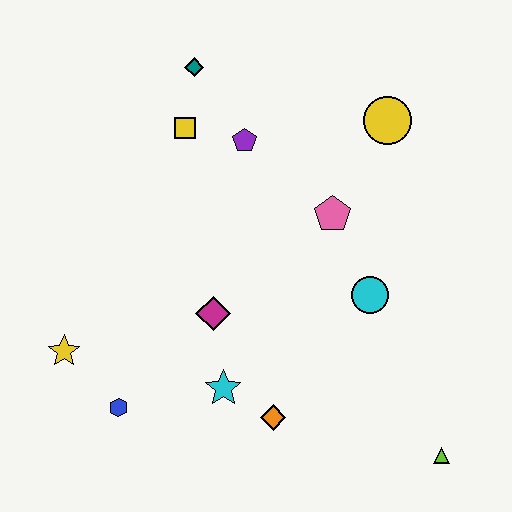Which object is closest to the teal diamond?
The yellow square is closest to the teal diamond.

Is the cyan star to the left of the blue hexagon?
No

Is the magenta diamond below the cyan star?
No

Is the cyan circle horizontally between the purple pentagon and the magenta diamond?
No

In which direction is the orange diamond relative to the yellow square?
The orange diamond is below the yellow square.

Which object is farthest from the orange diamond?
The teal diamond is farthest from the orange diamond.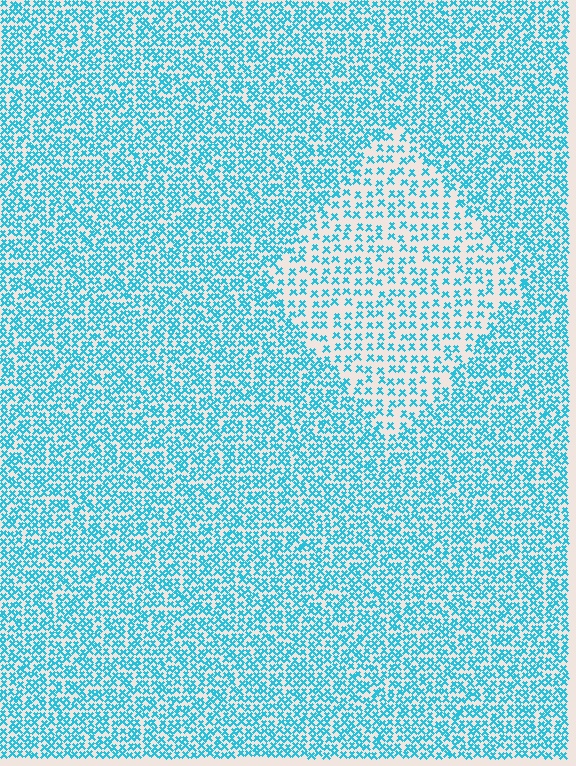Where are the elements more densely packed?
The elements are more densely packed outside the diamond boundary.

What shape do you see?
I see a diamond.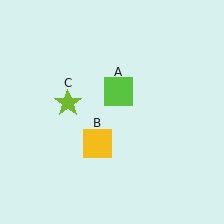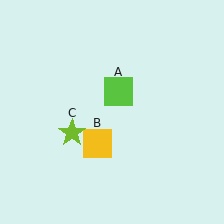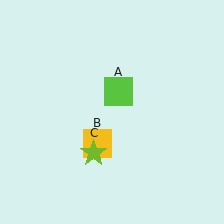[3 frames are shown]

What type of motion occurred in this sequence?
The lime star (object C) rotated counterclockwise around the center of the scene.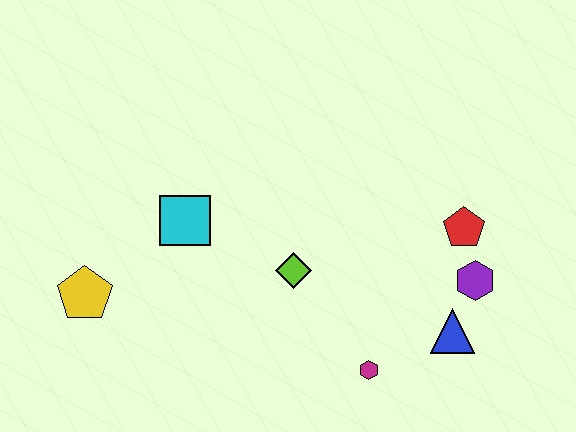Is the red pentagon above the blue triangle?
Yes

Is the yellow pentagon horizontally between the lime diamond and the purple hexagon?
No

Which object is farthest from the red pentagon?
The yellow pentagon is farthest from the red pentagon.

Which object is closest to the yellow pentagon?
The cyan square is closest to the yellow pentagon.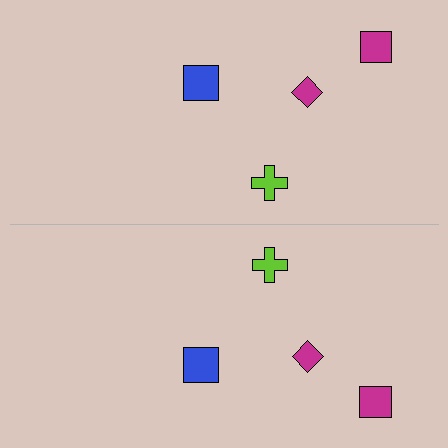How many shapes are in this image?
There are 8 shapes in this image.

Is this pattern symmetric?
Yes, this pattern has bilateral (reflection) symmetry.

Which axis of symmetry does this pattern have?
The pattern has a horizontal axis of symmetry running through the center of the image.